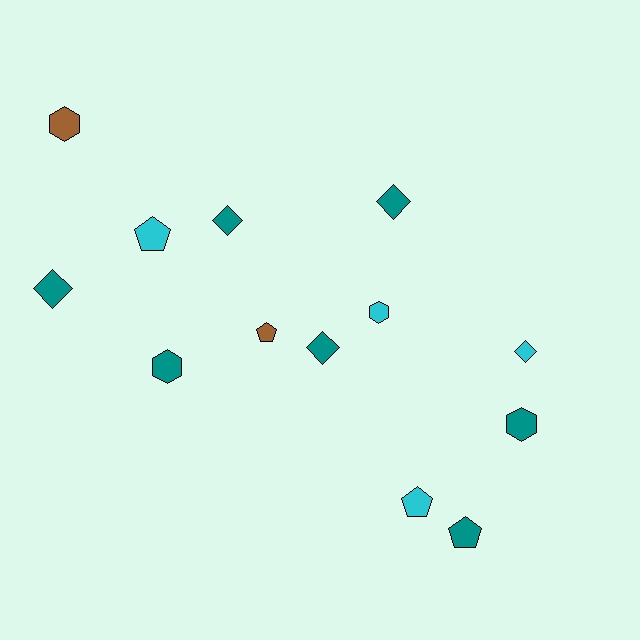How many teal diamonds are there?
There are 4 teal diamonds.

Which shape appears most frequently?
Diamond, with 5 objects.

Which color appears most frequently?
Teal, with 7 objects.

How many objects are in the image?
There are 13 objects.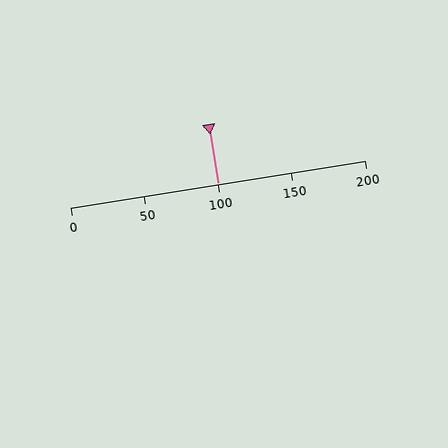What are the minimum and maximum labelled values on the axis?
The axis runs from 0 to 200.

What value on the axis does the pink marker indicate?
The marker indicates approximately 100.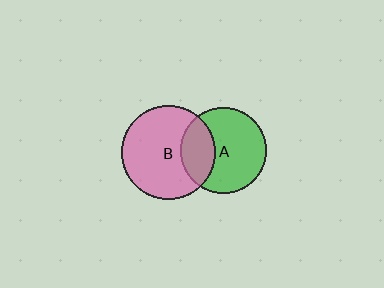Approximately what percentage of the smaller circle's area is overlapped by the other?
Approximately 30%.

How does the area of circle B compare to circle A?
Approximately 1.2 times.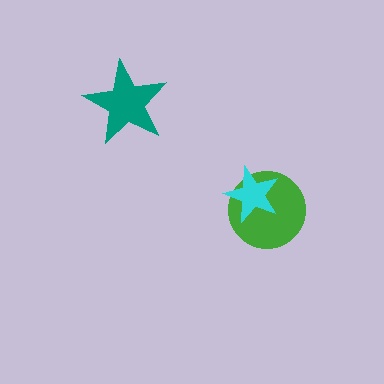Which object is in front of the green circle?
The cyan star is in front of the green circle.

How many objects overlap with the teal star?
0 objects overlap with the teal star.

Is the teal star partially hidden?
No, no other shape covers it.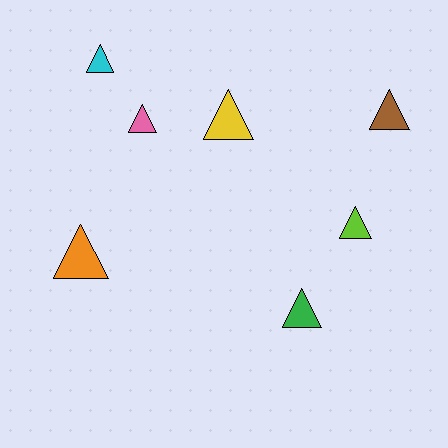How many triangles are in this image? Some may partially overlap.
There are 7 triangles.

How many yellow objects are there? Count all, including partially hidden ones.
There is 1 yellow object.